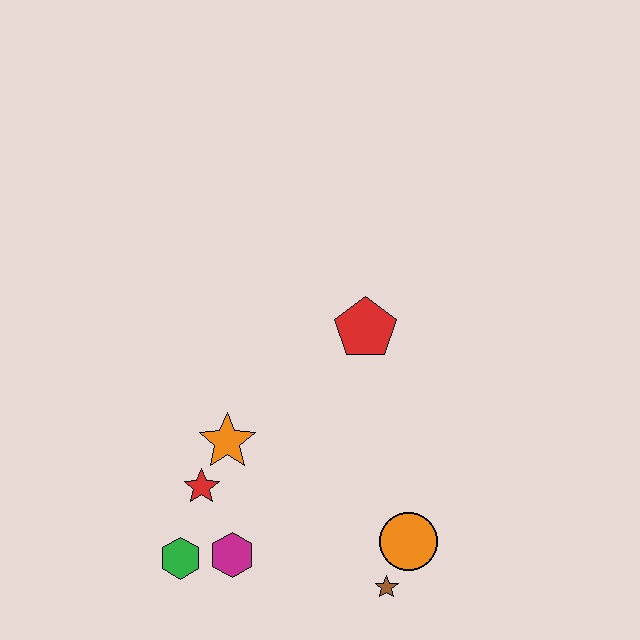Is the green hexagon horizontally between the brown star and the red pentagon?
No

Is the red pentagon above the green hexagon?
Yes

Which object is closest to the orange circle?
The brown star is closest to the orange circle.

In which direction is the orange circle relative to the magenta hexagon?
The orange circle is to the right of the magenta hexagon.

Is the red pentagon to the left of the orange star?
No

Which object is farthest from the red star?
The red pentagon is farthest from the red star.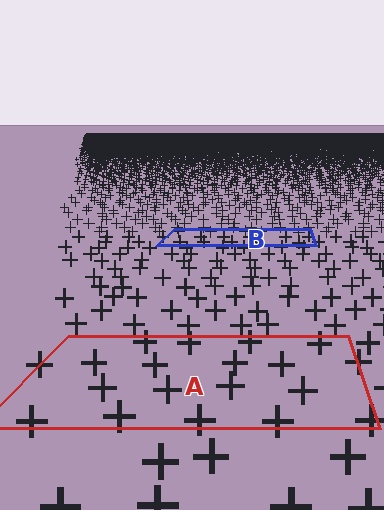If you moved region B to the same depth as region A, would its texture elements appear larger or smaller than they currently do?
They would appear larger. At a closer depth, the same texture elements are projected at a bigger on-screen size.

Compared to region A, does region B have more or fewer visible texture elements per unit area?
Region B has more texture elements per unit area — they are packed more densely because it is farther away.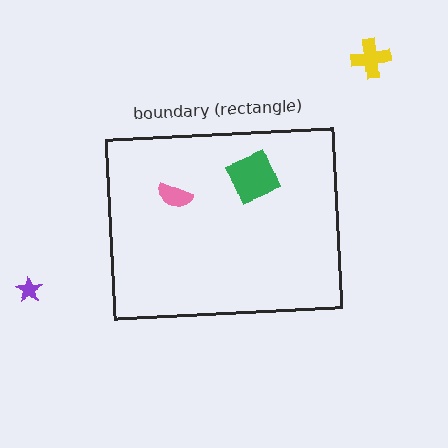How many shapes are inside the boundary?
2 inside, 2 outside.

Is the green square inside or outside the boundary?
Inside.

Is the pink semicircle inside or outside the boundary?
Inside.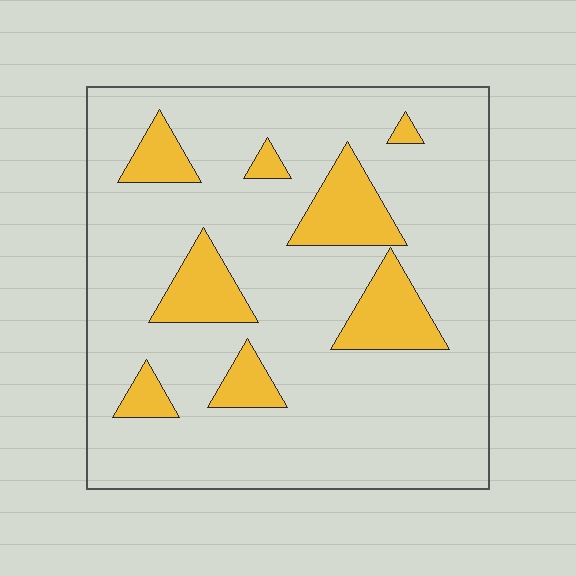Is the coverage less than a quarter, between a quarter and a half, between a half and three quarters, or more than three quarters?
Less than a quarter.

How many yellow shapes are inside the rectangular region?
8.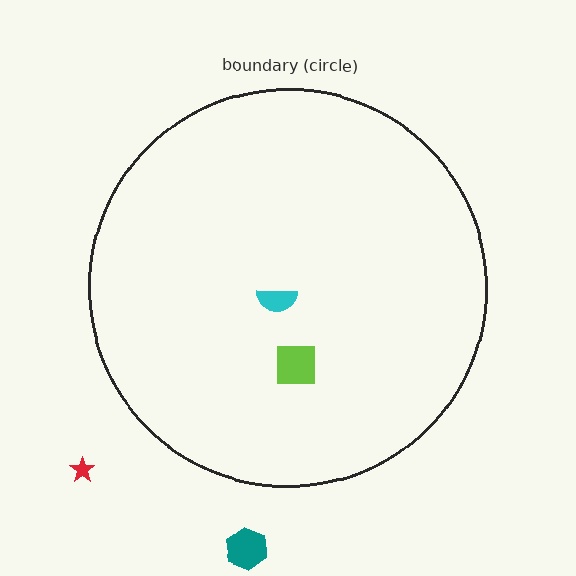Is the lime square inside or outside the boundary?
Inside.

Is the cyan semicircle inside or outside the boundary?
Inside.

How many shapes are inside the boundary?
2 inside, 2 outside.